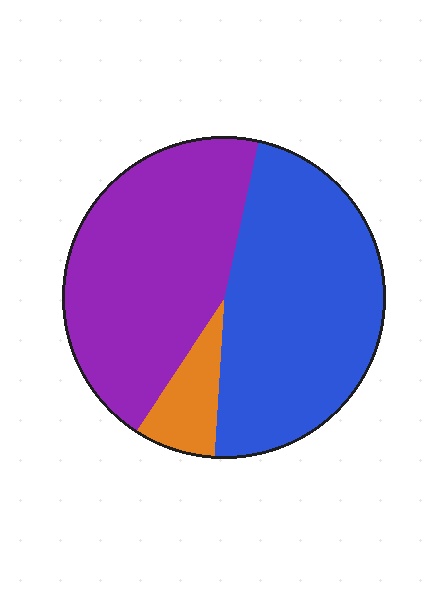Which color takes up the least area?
Orange, at roughly 10%.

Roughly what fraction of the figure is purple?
Purple covers about 45% of the figure.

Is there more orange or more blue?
Blue.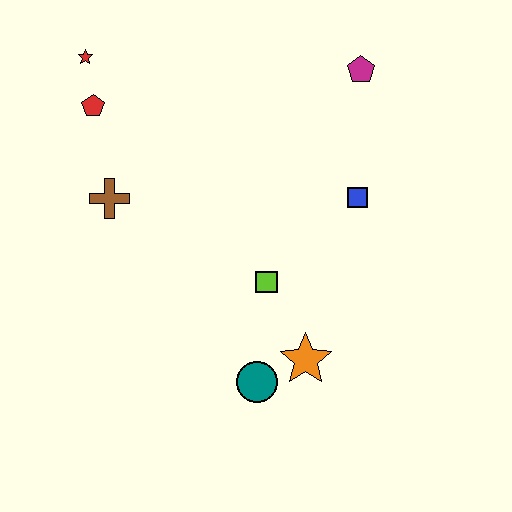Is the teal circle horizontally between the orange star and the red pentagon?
Yes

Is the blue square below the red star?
Yes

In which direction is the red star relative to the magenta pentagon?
The red star is to the left of the magenta pentagon.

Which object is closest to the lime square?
The orange star is closest to the lime square.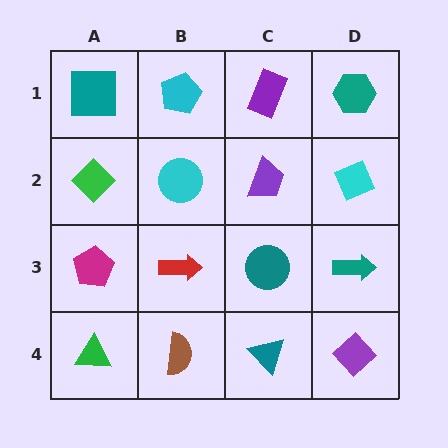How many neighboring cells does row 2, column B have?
4.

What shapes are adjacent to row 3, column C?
A purple trapezoid (row 2, column C), a teal triangle (row 4, column C), a red arrow (row 3, column B), a teal arrow (row 3, column D).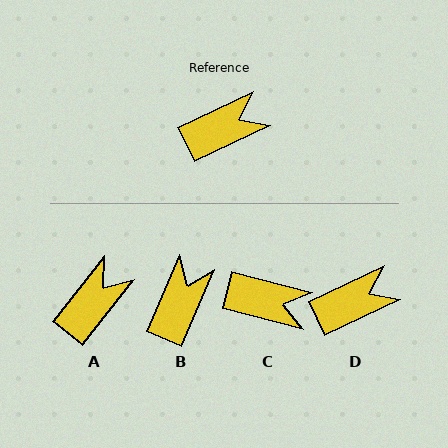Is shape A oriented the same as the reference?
No, it is off by about 26 degrees.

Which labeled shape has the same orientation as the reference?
D.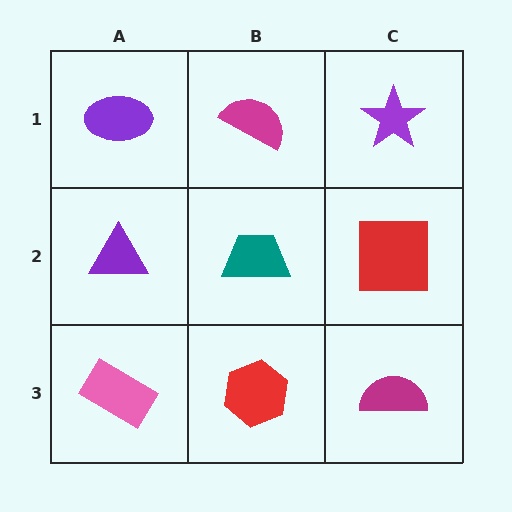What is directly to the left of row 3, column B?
A pink rectangle.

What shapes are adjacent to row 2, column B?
A magenta semicircle (row 1, column B), a red hexagon (row 3, column B), a purple triangle (row 2, column A), a red square (row 2, column C).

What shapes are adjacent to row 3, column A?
A purple triangle (row 2, column A), a red hexagon (row 3, column B).